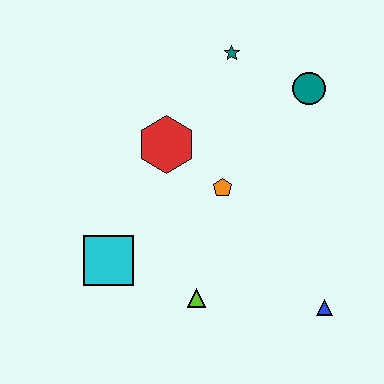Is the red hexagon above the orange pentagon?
Yes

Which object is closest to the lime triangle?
The cyan square is closest to the lime triangle.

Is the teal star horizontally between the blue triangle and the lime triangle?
Yes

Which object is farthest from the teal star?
The blue triangle is farthest from the teal star.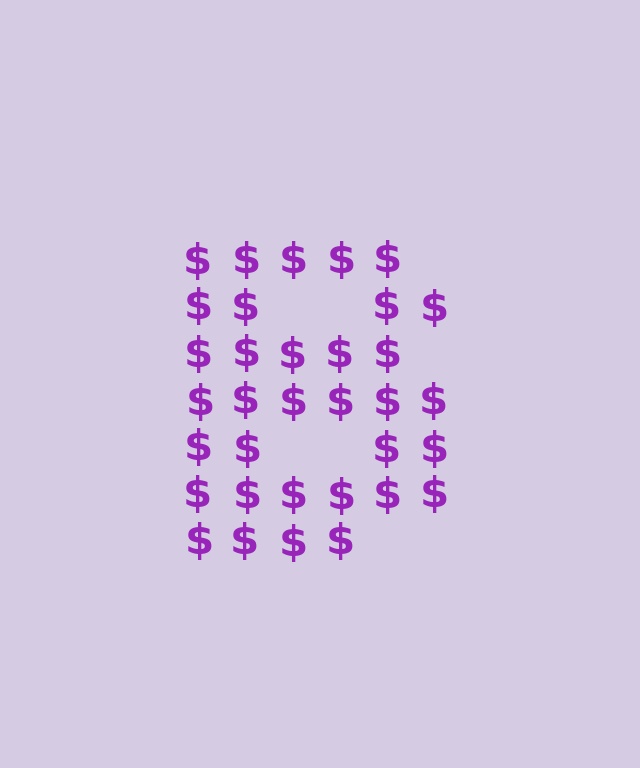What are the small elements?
The small elements are dollar signs.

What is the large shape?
The large shape is the letter B.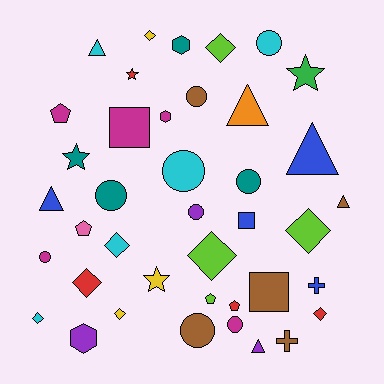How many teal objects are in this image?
There are 4 teal objects.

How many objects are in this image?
There are 40 objects.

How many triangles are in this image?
There are 6 triangles.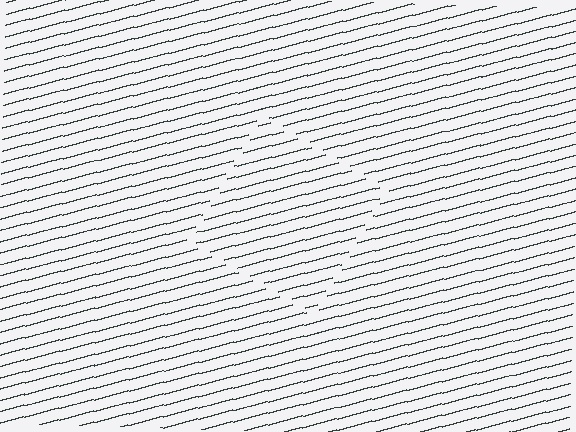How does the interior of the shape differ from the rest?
The interior of the shape contains the same grating, shifted by half a period — the contour is defined by the phase discontinuity where line-ends from the inner and outer gratings abut.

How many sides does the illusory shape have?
4 sides — the line-ends trace a square.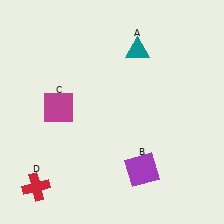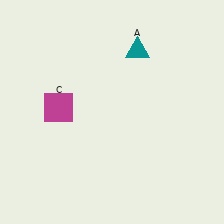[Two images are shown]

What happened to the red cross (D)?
The red cross (D) was removed in Image 2. It was in the bottom-left area of Image 1.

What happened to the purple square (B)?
The purple square (B) was removed in Image 2. It was in the bottom-right area of Image 1.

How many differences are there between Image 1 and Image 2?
There are 2 differences between the two images.